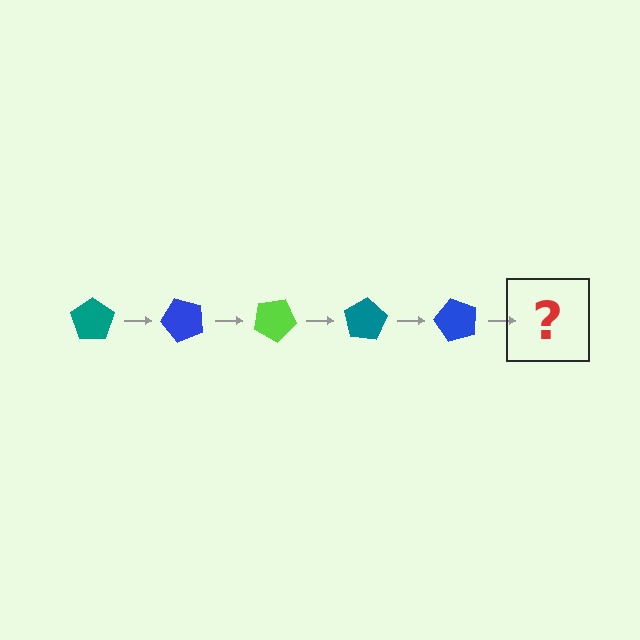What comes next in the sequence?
The next element should be a lime pentagon, rotated 250 degrees from the start.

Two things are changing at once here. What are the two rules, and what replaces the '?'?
The two rules are that it rotates 50 degrees each step and the color cycles through teal, blue, and lime. The '?' should be a lime pentagon, rotated 250 degrees from the start.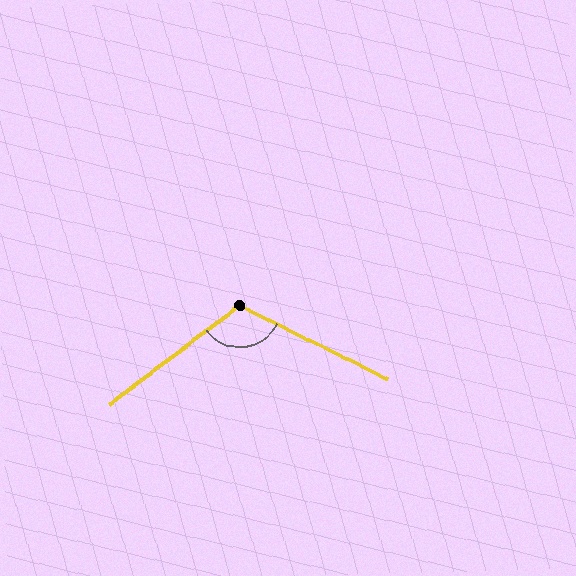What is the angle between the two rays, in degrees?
Approximately 116 degrees.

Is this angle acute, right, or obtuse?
It is obtuse.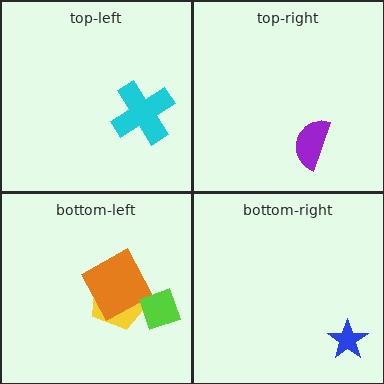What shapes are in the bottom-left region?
The yellow pentagon, the orange square, the lime diamond.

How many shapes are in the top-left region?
1.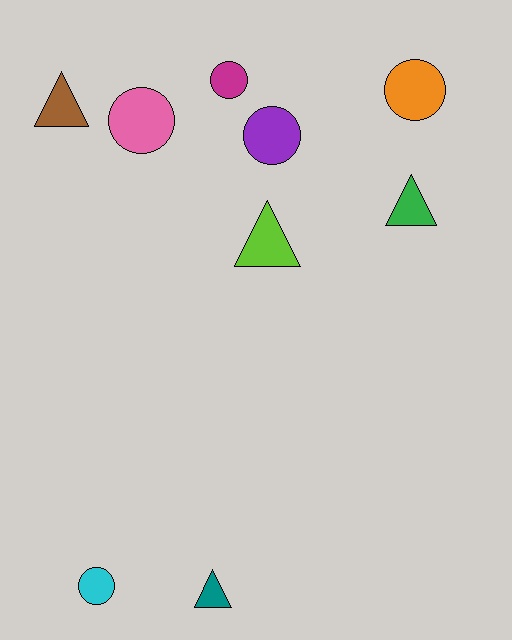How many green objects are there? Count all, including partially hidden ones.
There is 1 green object.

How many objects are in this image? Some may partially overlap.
There are 9 objects.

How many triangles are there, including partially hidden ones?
There are 4 triangles.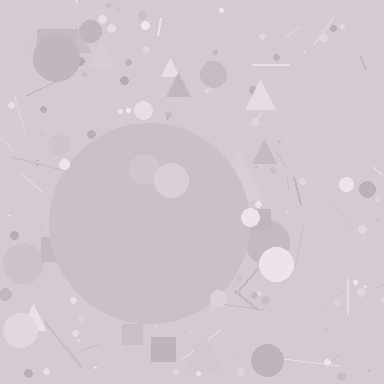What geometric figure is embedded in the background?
A circle is embedded in the background.